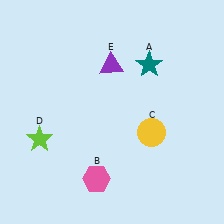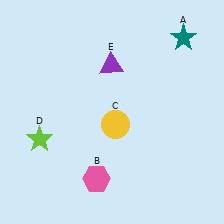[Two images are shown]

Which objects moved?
The objects that moved are: the teal star (A), the yellow circle (C).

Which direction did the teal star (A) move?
The teal star (A) moved right.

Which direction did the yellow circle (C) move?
The yellow circle (C) moved left.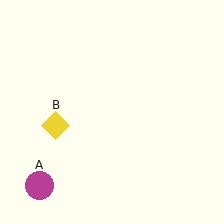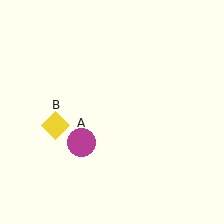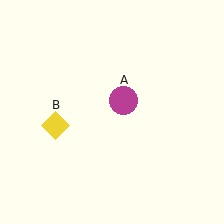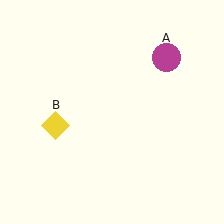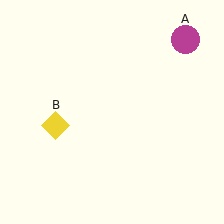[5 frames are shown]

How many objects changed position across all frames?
1 object changed position: magenta circle (object A).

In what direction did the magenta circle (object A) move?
The magenta circle (object A) moved up and to the right.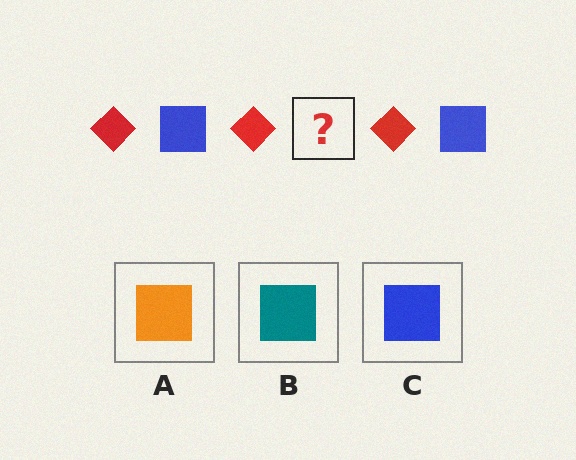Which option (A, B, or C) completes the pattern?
C.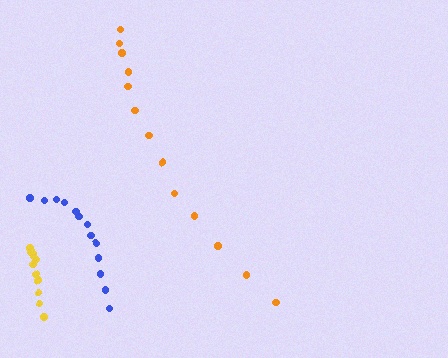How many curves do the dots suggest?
There are 3 distinct paths.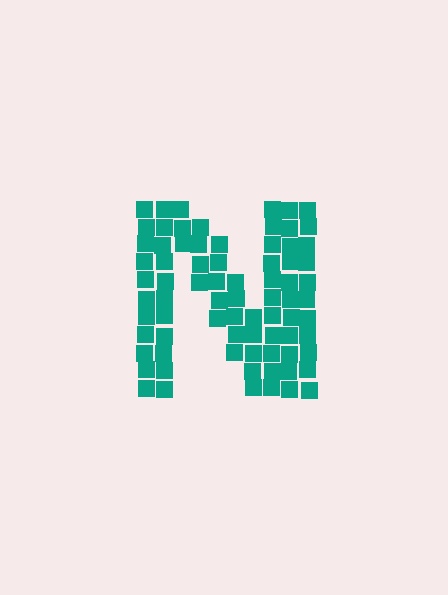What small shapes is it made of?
It is made of small squares.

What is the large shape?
The large shape is the letter N.